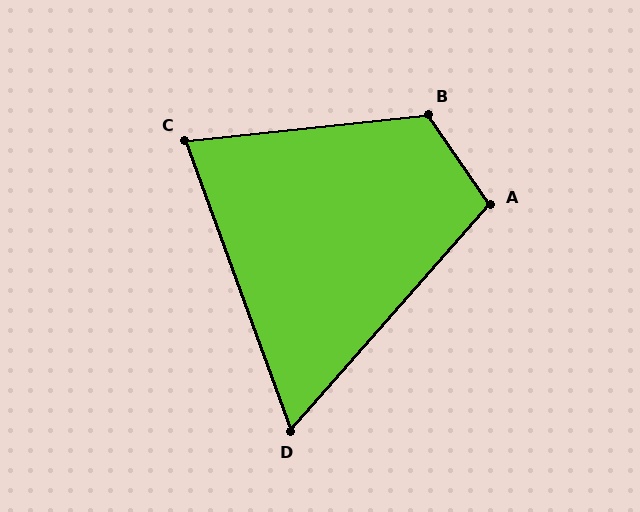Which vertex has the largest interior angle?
B, at approximately 119 degrees.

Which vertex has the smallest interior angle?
D, at approximately 61 degrees.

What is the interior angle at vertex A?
Approximately 104 degrees (obtuse).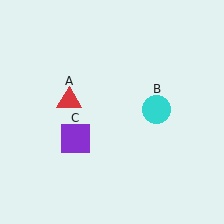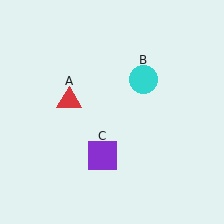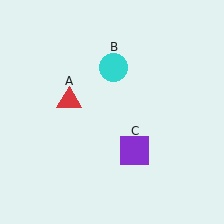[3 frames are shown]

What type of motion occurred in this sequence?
The cyan circle (object B), purple square (object C) rotated counterclockwise around the center of the scene.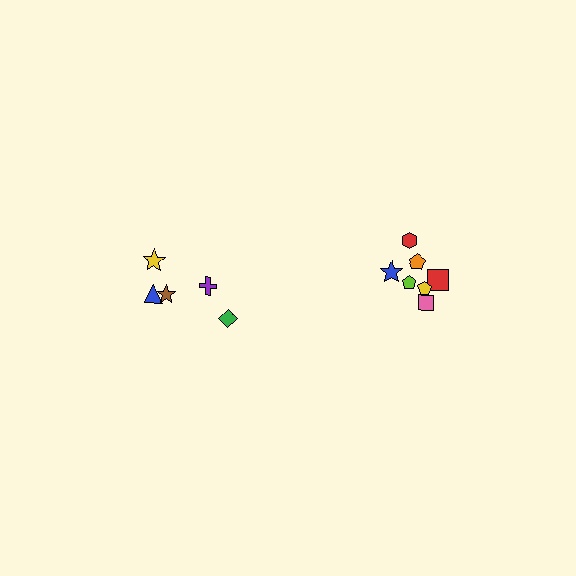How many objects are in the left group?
There are 5 objects.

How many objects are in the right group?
There are 7 objects.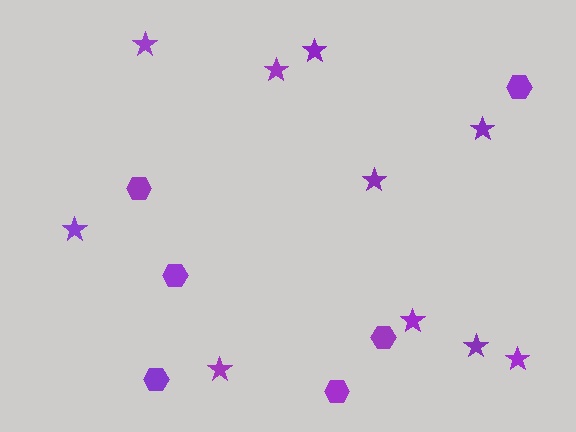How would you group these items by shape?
There are 2 groups: one group of hexagons (6) and one group of stars (10).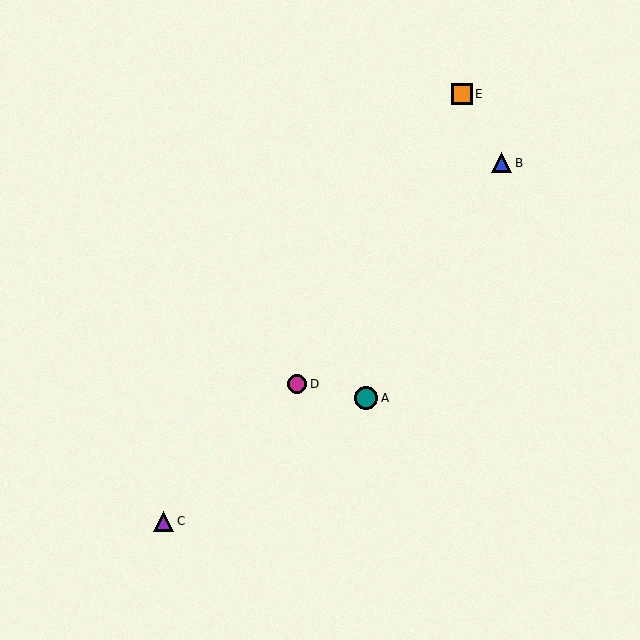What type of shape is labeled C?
Shape C is a purple triangle.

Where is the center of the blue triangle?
The center of the blue triangle is at (502, 163).